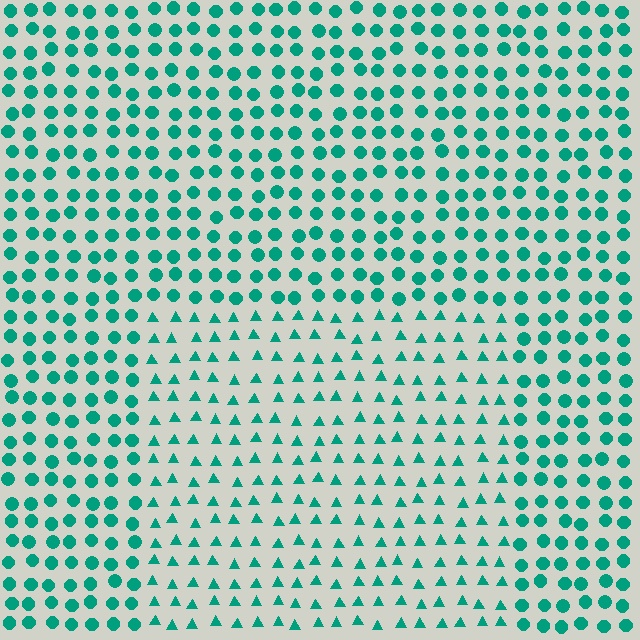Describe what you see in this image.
The image is filled with small teal elements arranged in a uniform grid. A rectangle-shaped region contains triangles, while the surrounding area contains circles. The boundary is defined purely by the change in element shape.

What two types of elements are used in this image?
The image uses triangles inside the rectangle region and circles outside it.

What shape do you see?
I see a rectangle.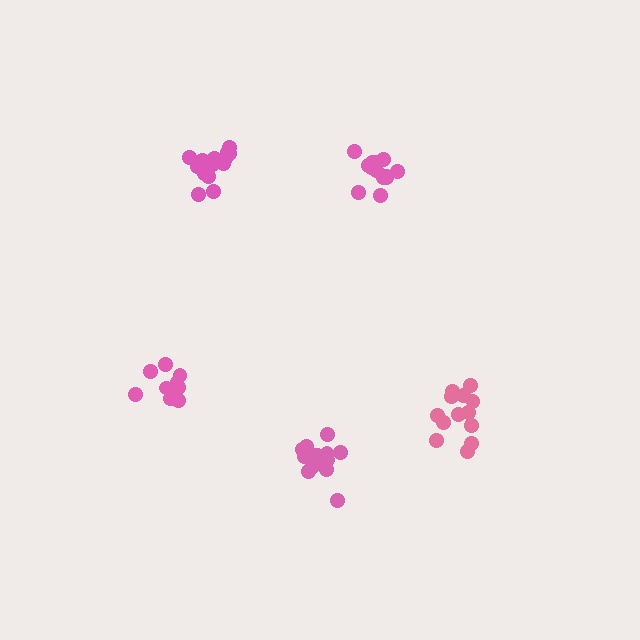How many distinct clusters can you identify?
There are 5 distinct clusters.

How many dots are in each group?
Group 1: 14 dots, Group 2: 15 dots, Group 3: 13 dots, Group 4: 14 dots, Group 5: 9 dots (65 total).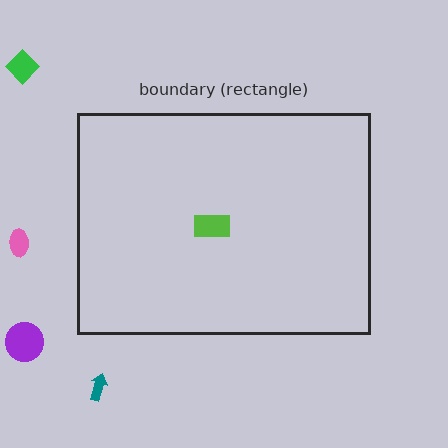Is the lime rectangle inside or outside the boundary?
Inside.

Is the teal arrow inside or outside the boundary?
Outside.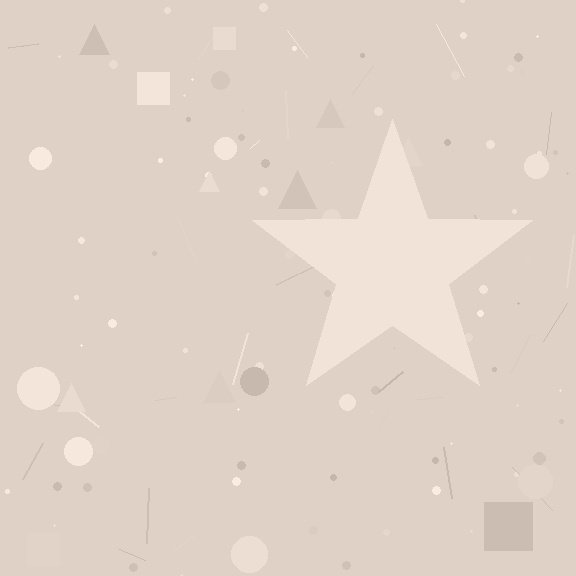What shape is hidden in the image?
A star is hidden in the image.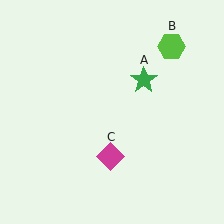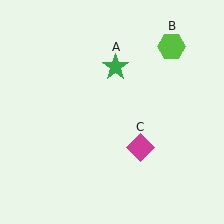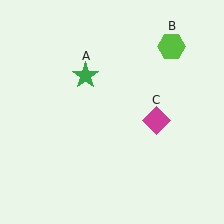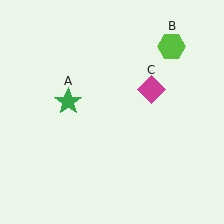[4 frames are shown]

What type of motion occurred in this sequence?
The green star (object A), magenta diamond (object C) rotated counterclockwise around the center of the scene.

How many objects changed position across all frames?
2 objects changed position: green star (object A), magenta diamond (object C).